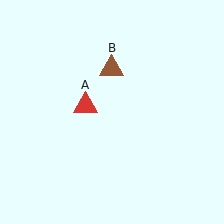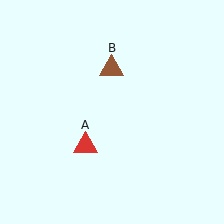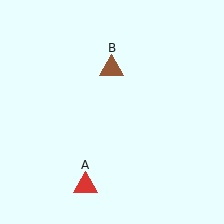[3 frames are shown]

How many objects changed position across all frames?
1 object changed position: red triangle (object A).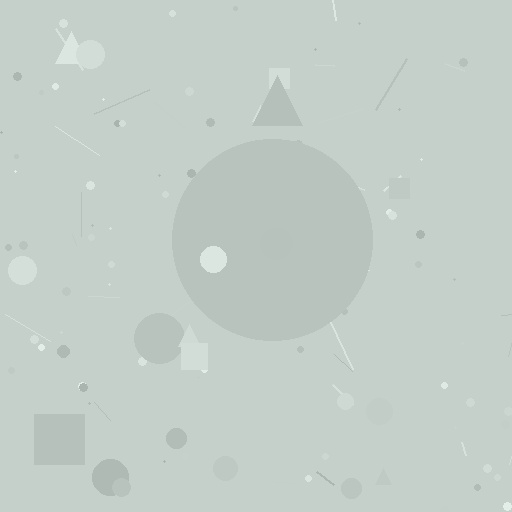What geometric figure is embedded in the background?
A circle is embedded in the background.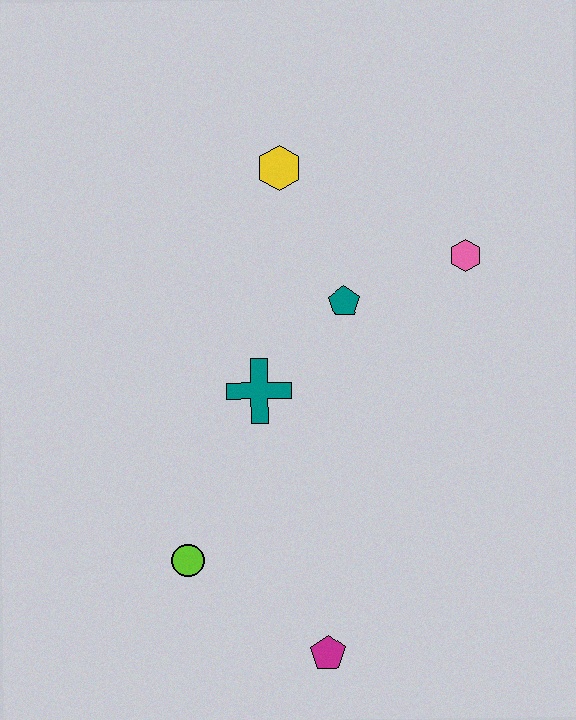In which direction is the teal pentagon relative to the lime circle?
The teal pentagon is above the lime circle.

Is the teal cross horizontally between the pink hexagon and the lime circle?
Yes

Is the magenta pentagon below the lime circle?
Yes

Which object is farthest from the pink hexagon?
The magenta pentagon is farthest from the pink hexagon.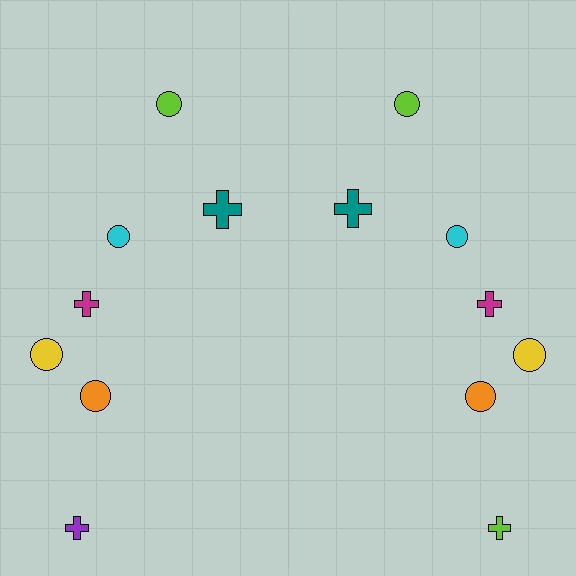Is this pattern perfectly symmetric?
No, the pattern is not perfectly symmetric. The lime cross on the right side breaks the symmetry — its mirror counterpart is purple.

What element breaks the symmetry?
The lime cross on the right side breaks the symmetry — its mirror counterpart is purple.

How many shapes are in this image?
There are 14 shapes in this image.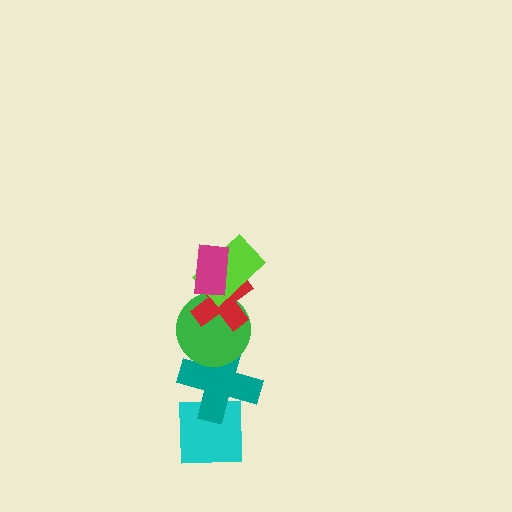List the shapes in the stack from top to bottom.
From top to bottom: the magenta rectangle, the lime rectangle, the red cross, the green circle, the teal cross, the cyan square.